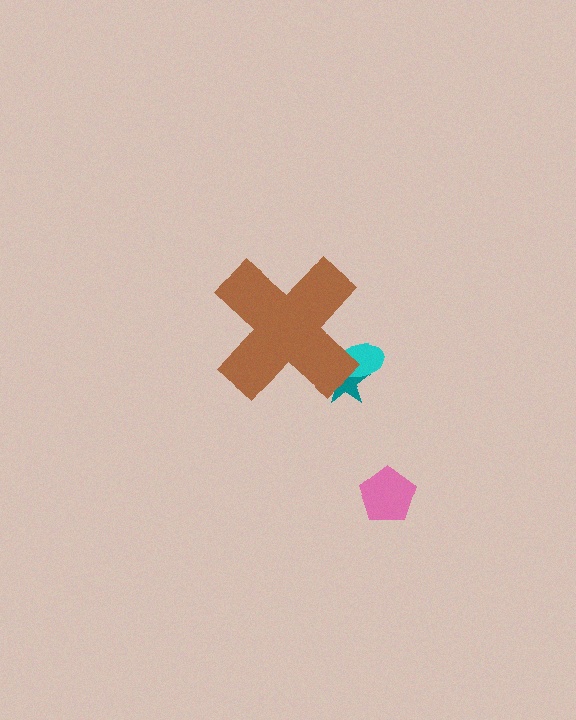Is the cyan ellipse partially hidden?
Yes, the cyan ellipse is partially hidden behind the brown cross.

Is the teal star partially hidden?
Yes, the teal star is partially hidden behind the brown cross.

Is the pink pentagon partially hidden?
No, the pink pentagon is fully visible.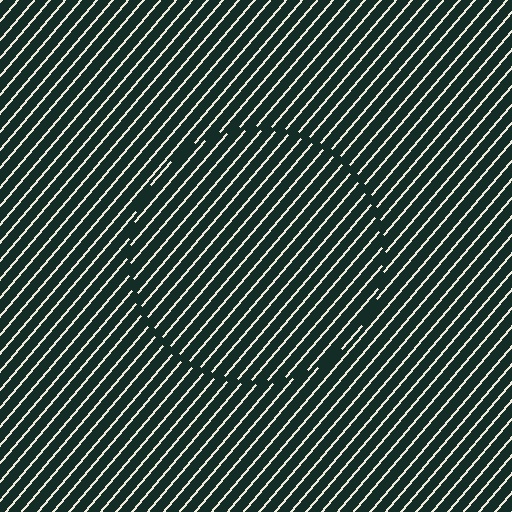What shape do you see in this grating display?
An illusory circle. The interior of the shape contains the same grating, shifted by half a period — the contour is defined by the phase discontinuity where line-ends from the inner and outer gratings abut.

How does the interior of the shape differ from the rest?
The interior of the shape contains the same grating, shifted by half a period — the contour is defined by the phase discontinuity where line-ends from the inner and outer gratings abut.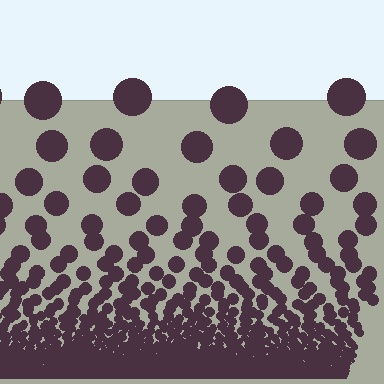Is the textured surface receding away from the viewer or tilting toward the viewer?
The surface appears to tilt toward the viewer. Texture elements get larger and sparser toward the top.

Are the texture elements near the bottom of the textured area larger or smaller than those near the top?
Smaller. The gradient is inverted — elements near the bottom are smaller and denser.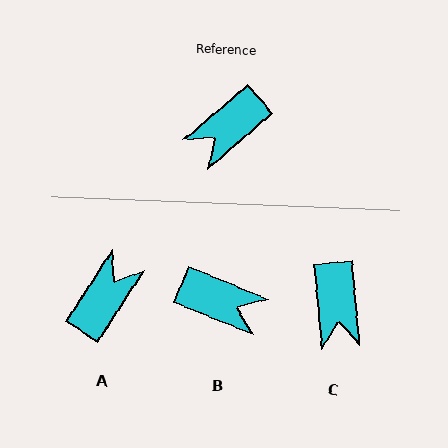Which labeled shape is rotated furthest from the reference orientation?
A, about 164 degrees away.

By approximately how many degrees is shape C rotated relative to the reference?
Approximately 55 degrees counter-clockwise.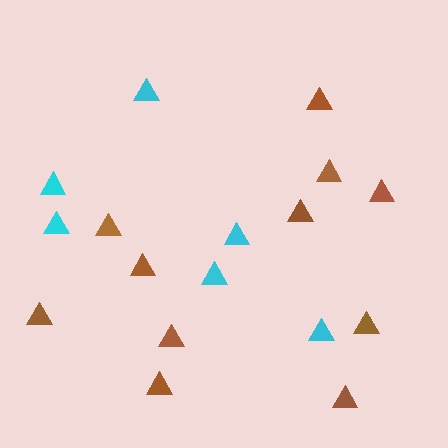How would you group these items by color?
There are 2 groups: one group of cyan triangles (6) and one group of brown triangles (11).